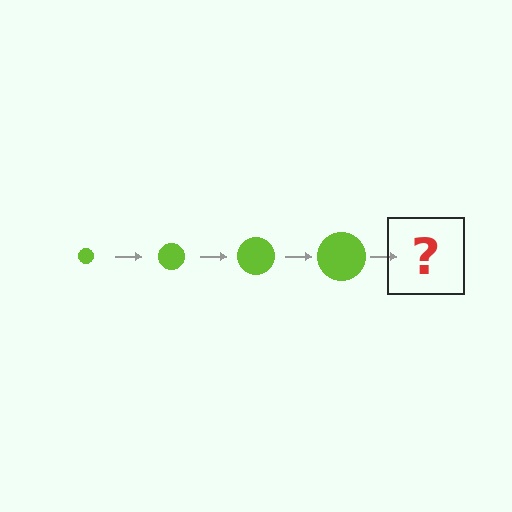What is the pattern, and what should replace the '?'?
The pattern is that the circle gets progressively larger each step. The '?' should be a lime circle, larger than the previous one.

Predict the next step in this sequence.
The next step is a lime circle, larger than the previous one.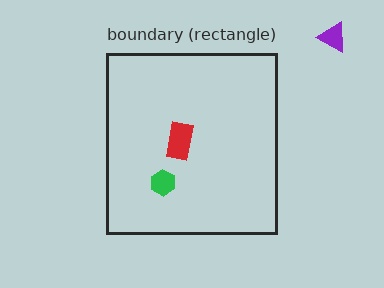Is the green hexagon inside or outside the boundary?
Inside.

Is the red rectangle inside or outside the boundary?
Inside.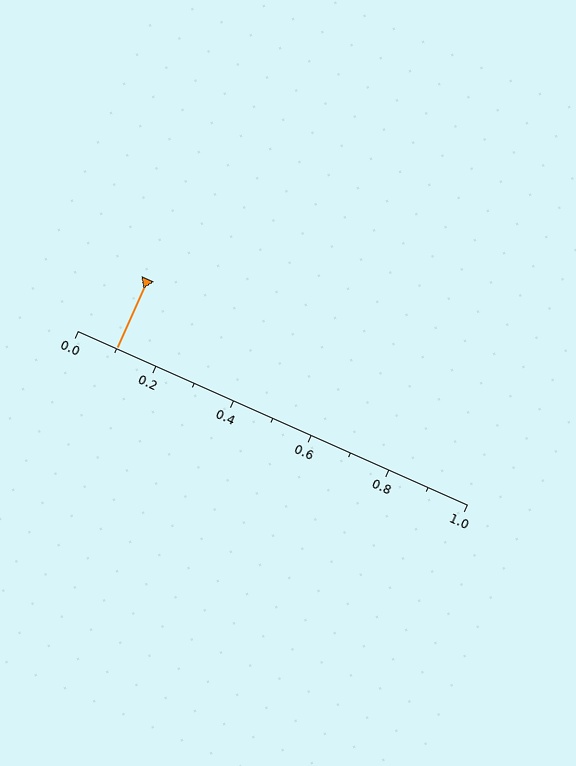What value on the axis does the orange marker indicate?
The marker indicates approximately 0.1.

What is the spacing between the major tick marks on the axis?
The major ticks are spaced 0.2 apart.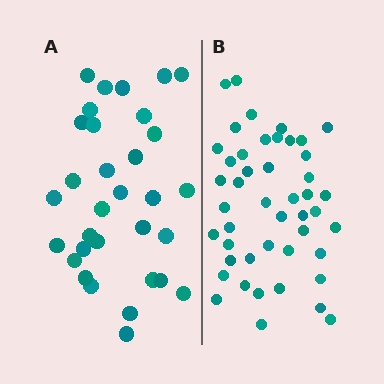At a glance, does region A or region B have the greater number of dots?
Region B (the right region) has more dots.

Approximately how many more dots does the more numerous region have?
Region B has approximately 15 more dots than region A.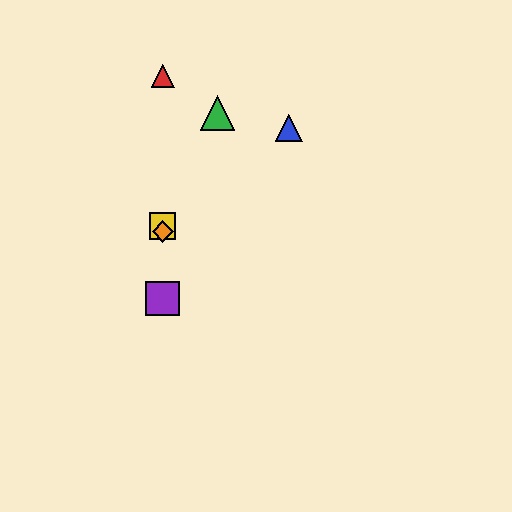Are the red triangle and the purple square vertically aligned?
Yes, both are at x≈163.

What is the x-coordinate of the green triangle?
The green triangle is at x≈218.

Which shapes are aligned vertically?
The red triangle, the yellow square, the purple square, the orange diamond are aligned vertically.